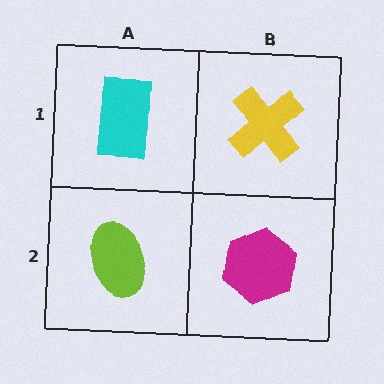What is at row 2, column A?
A lime ellipse.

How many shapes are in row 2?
2 shapes.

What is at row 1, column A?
A cyan rectangle.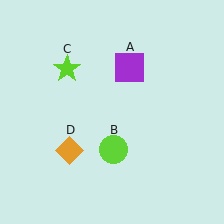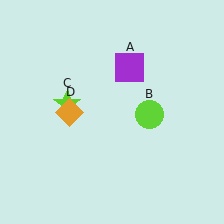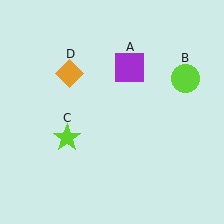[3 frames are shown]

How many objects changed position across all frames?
3 objects changed position: lime circle (object B), lime star (object C), orange diamond (object D).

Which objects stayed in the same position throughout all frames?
Purple square (object A) remained stationary.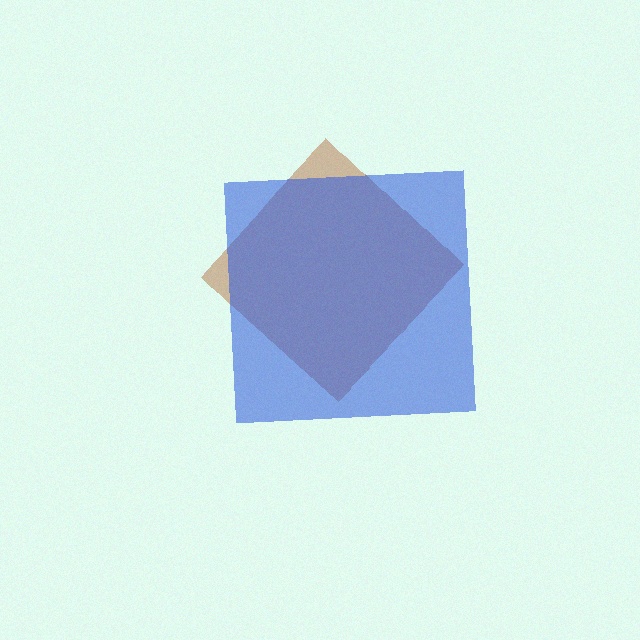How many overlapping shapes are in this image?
There are 2 overlapping shapes in the image.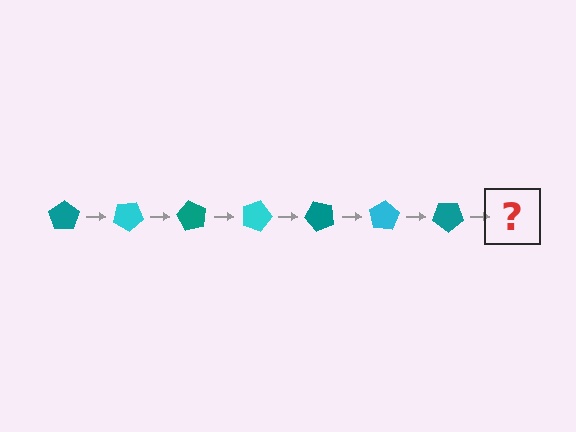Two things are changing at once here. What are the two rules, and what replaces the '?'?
The two rules are that it rotates 30 degrees each step and the color cycles through teal and cyan. The '?' should be a cyan pentagon, rotated 210 degrees from the start.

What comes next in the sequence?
The next element should be a cyan pentagon, rotated 210 degrees from the start.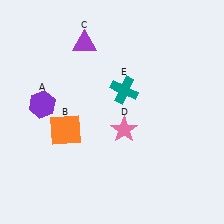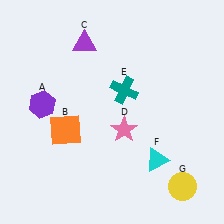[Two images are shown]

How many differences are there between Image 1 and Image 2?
There are 2 differences between the two images.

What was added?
A cyan triangle (F), a yellow circle (G) were added in Image 2.